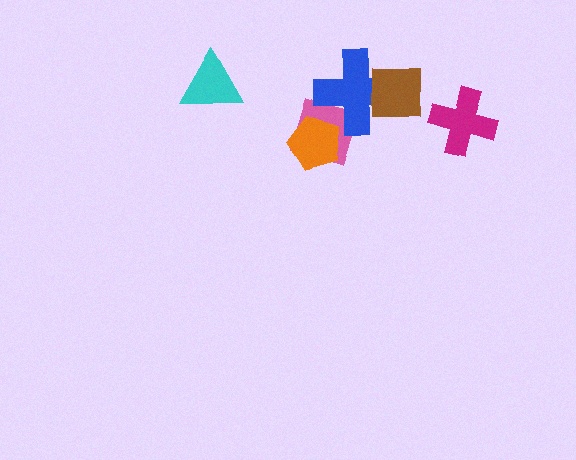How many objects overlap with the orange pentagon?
1 object overlaps with the orange pentagon.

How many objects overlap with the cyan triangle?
0 objects overlap with the cyan triangle.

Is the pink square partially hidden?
Yes, it is partially covered by another shape.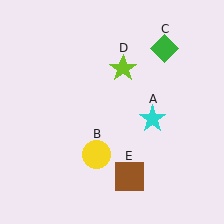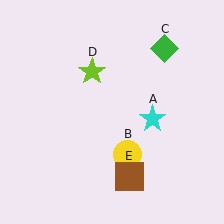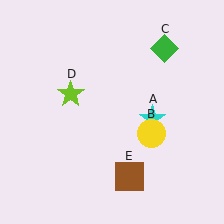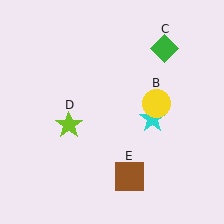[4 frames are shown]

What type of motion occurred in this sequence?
The yellow circle (object B), lime star (object D) rotated counterclockwise around the center of the scene.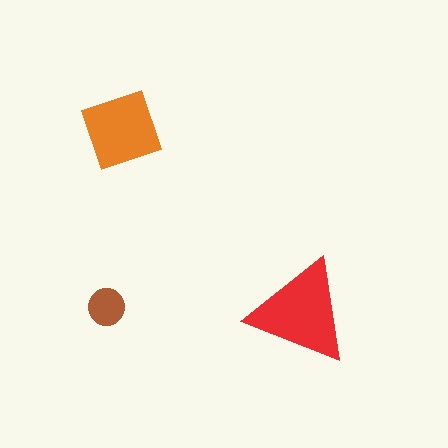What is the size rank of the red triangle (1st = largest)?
1st.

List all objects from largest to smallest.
The red triangle, the orange square, the brown circle.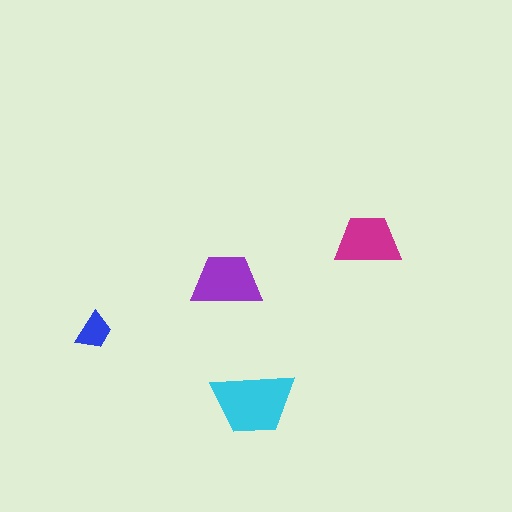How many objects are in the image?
There are 4 objects in the image.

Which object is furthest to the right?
The magenta trapezoid is rightmost.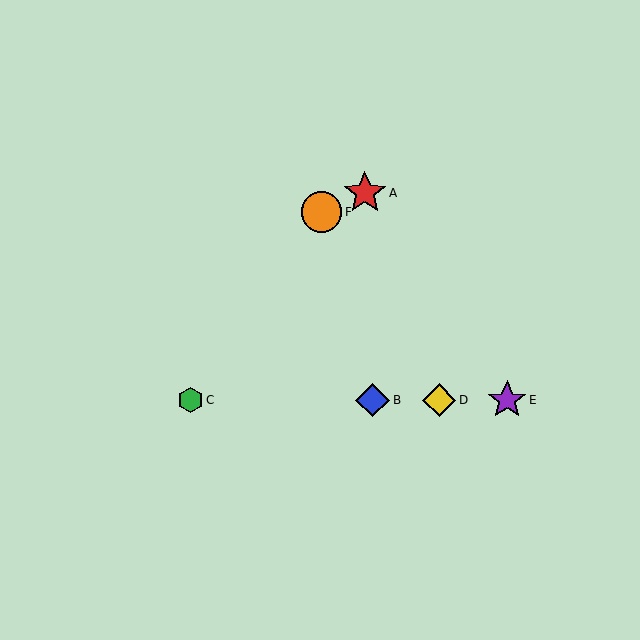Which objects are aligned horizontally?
Objects B, C, D, E are aligned horizontally.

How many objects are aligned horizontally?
4 objects (B, C, D, E) are aligned horizontally.